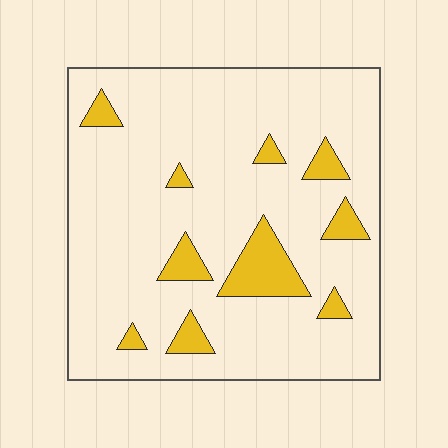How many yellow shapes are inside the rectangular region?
10.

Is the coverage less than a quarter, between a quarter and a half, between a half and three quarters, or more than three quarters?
Less than a quarter.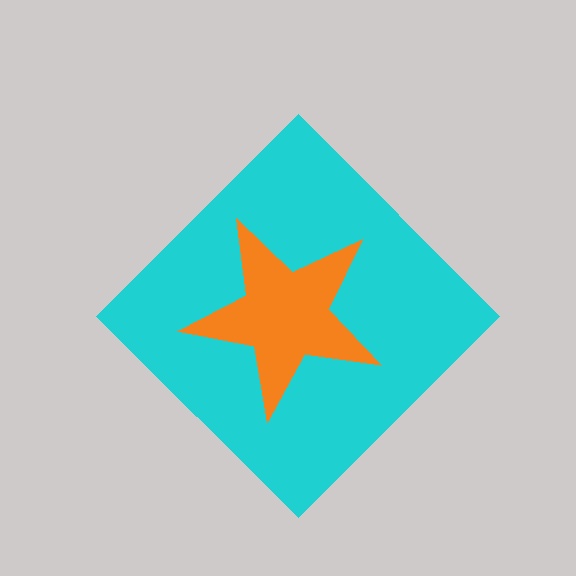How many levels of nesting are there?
2.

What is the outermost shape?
The cyan diamond.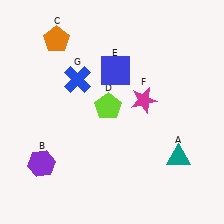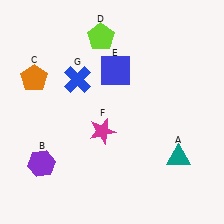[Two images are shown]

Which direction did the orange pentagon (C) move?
The orange pentagon (C) moved down.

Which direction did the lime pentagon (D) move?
The lime pentagon (D) moved up.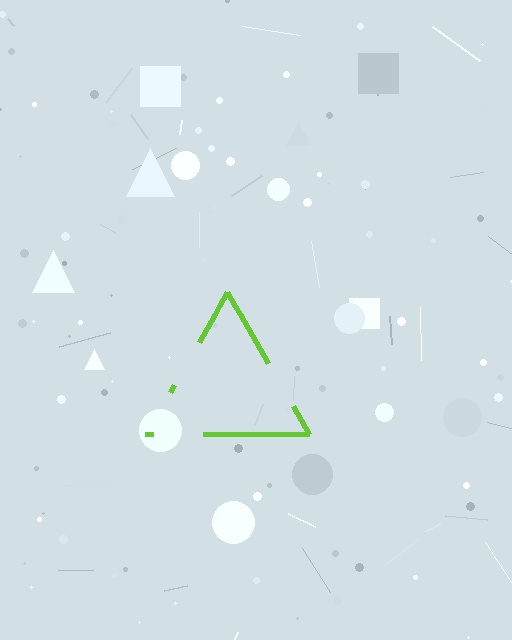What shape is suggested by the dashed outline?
The dashed outline suggests a triangle.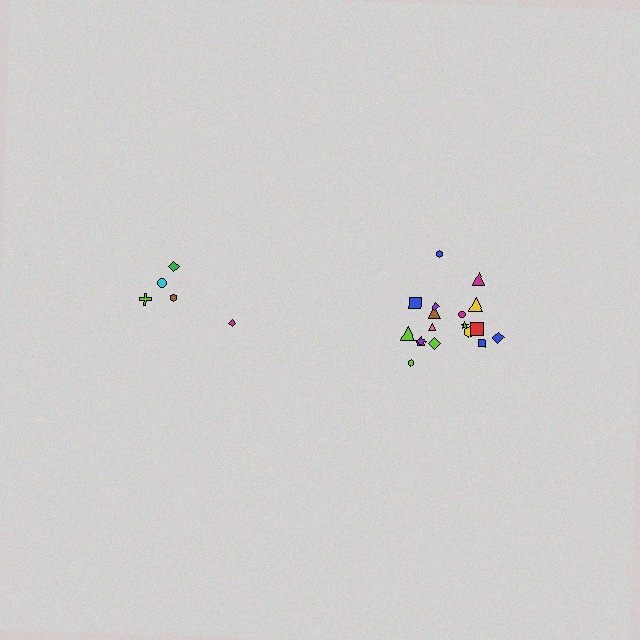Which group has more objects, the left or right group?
The right group.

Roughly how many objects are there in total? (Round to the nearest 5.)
Roughly 25 objects in total.